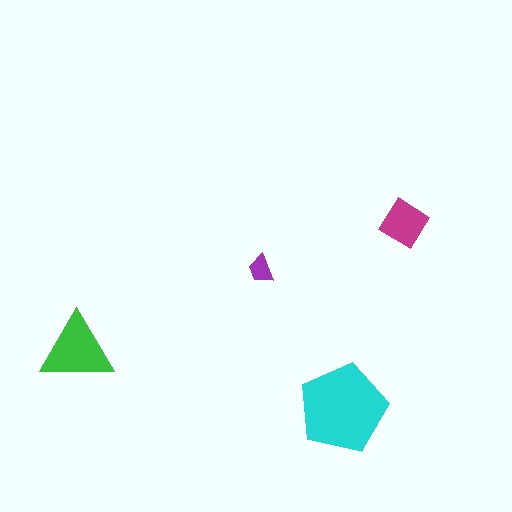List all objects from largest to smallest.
The cyan pentagon, the green triangle, the magenta diamond, the purple trapezoid.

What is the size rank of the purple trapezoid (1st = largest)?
4th.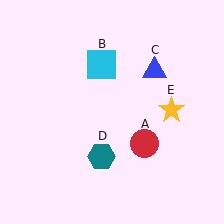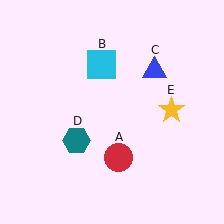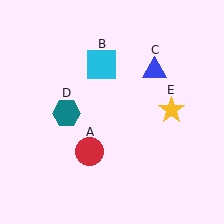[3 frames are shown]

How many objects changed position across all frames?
2 objects changed position: red circle (object A), teal hexagon (object D).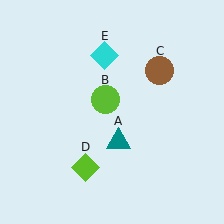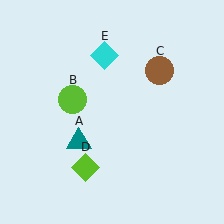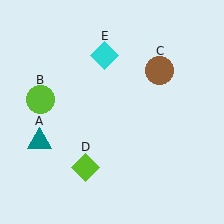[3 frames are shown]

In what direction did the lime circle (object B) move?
The lime circle (object B) moved left.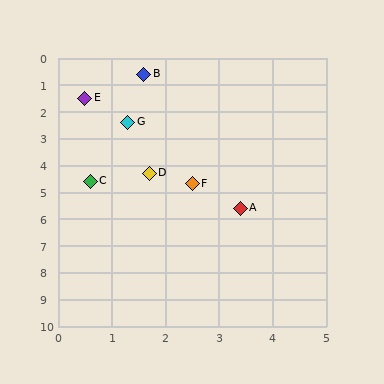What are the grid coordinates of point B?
Point B is at approximately (1.6, 0.6).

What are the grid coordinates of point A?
Point A is at approximately (3.4, 5.6).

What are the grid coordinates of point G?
Point G is at approximately (1.3, 2.4).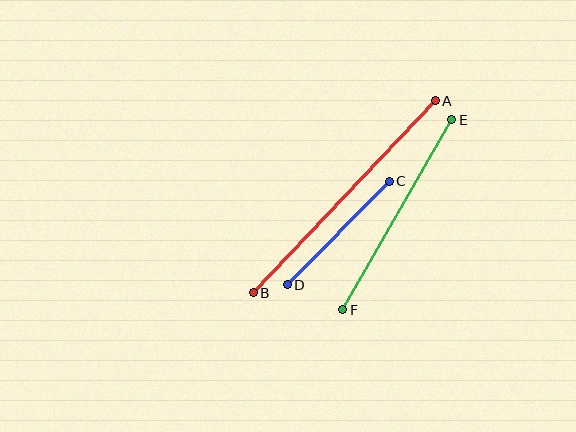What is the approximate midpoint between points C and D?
The midpoint is at approximately (338, 233) pixels.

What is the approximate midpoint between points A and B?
The midpoint is at approximately (344, 197) pixels.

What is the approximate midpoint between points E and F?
The midpoint is at approximately (397, 215) pixels.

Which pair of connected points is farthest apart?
Points A and B are farthest apart.